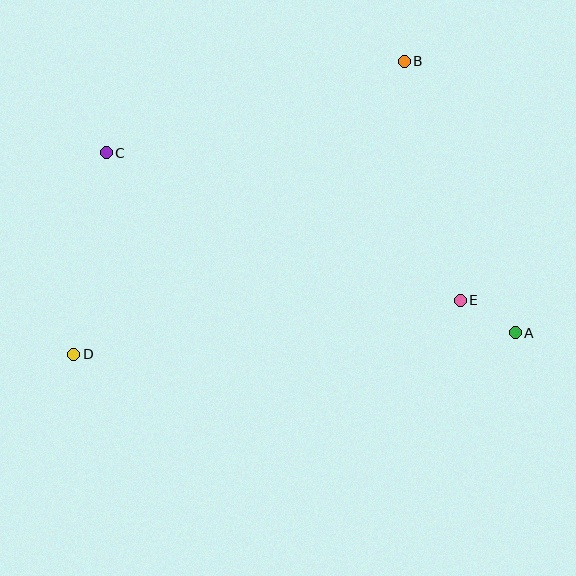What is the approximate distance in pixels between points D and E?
The distance between D and E is approximately 390 pixels.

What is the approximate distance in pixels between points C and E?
The distance between C and E is approximately 384 pixels.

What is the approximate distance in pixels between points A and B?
The distance between A and B is approximately 293 pixels.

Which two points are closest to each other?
Points A and E are closest to each other.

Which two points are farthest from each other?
Points A and C are farthest from each other.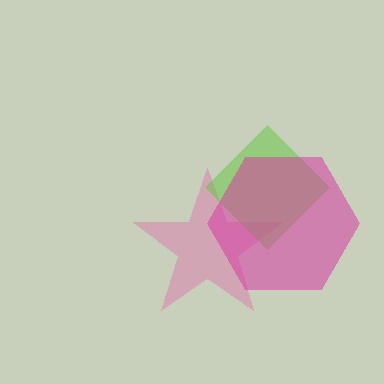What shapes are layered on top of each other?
The layered shapes are: a pink star, a lime diamond, a magenta hexagon.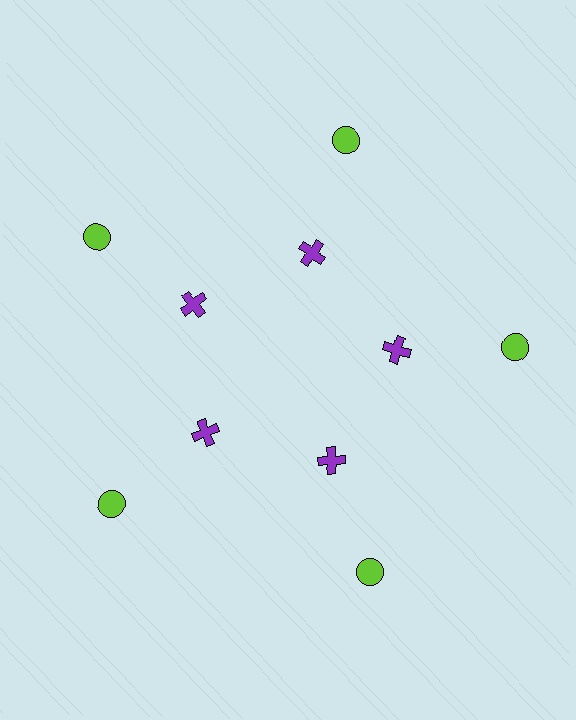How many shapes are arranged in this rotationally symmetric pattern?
There are 10 shapes, arranged in 5 groups of 2.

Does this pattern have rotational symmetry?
Yes, this pattern has 5-fold rotational symmetry. It looks the same after rotating 72 degrees around the center.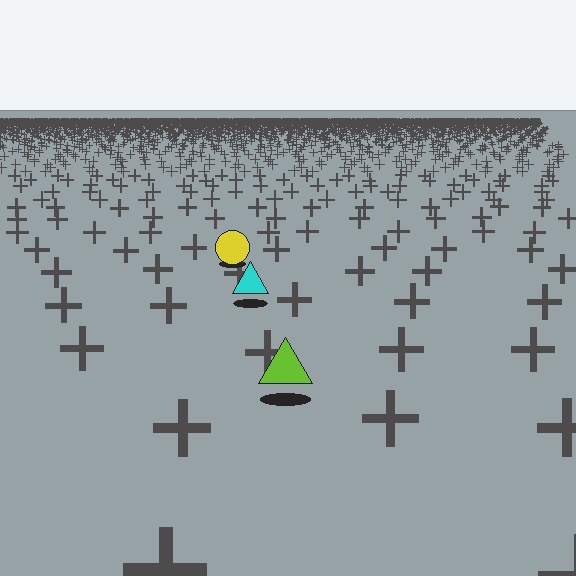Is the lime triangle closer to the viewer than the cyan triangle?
Yes. The lime triangle is closer — you can tell from the texture gradient: the ground texture is coarser near it.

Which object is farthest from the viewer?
The yellow circle is farthest from the viewer. It appears smaller and the ground texture around it is denser.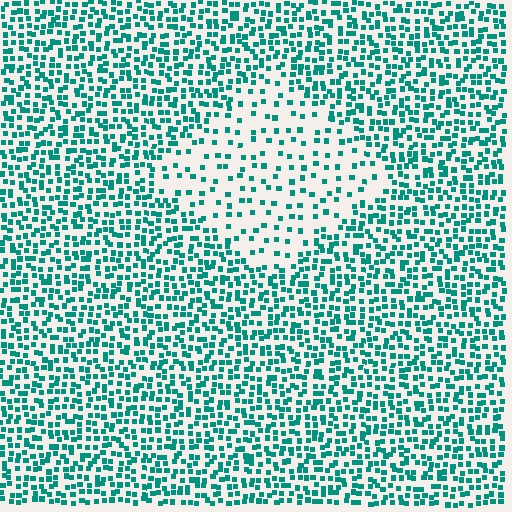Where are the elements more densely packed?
The elements are more densely packed outside the diamond boundary.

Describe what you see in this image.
The image contains small teal elements arranged at two different densities. A diamond-shaped region is visible where the elements are less densely packed than the surrounding area.